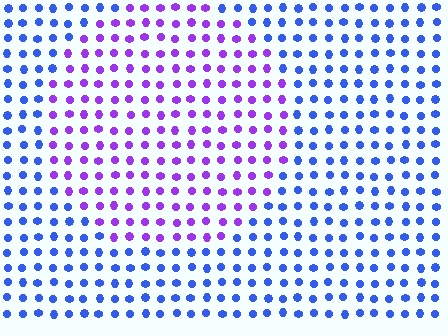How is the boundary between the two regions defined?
The boundary is defined purely by a slight shift in hue (about 49 degrees). Spacing, size, and orientation are identical on both sides.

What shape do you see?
I see a circle.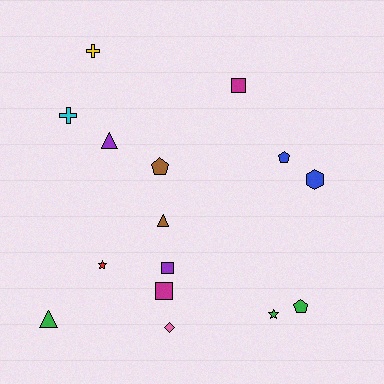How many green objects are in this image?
There are 3 green objects.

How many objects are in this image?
There are 15 objects.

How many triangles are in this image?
There are 3 triangles.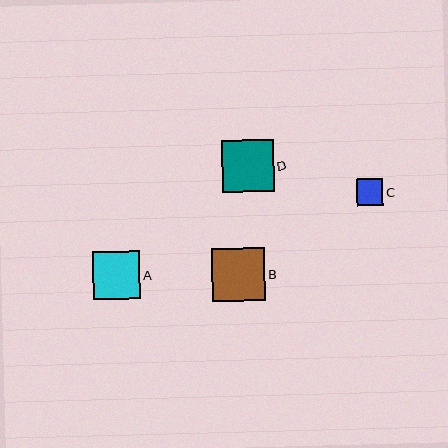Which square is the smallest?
Square C is the smallest with a size of approximately 26 pixels.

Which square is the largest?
Square B is the largest with a size of approximately 53 pixels.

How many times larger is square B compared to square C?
Square B is approximately 2.0 times the size of square C.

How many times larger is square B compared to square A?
Square B is approximately 1.1 times the size of square A.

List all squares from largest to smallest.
From largest to smallest: B, D, A, C.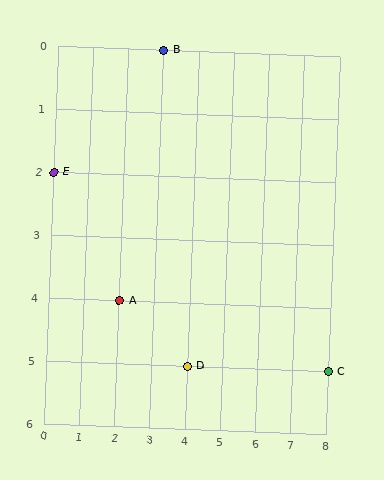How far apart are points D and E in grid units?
Points D and E are 4 columns and 3 rows apart (about 5.0 grid units diagonally).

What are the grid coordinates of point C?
Point C is at grid coordinates (8, 5).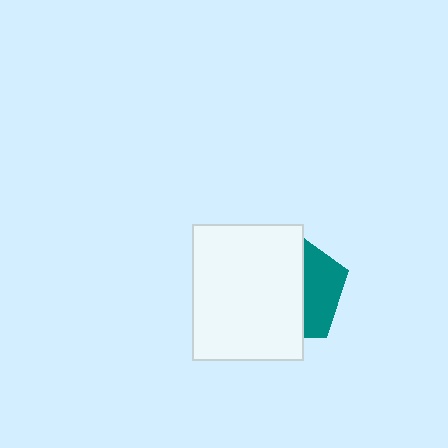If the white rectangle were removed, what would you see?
You would see the complete teal pentagon.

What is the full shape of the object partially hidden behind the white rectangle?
The partially hidden object is a teal pentagon.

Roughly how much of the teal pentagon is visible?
A small part of it is visible (roughly 36%).